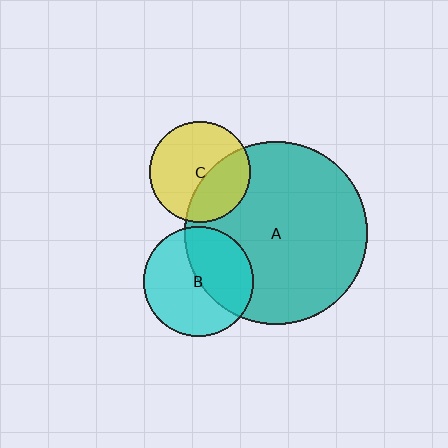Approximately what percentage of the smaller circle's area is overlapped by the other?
Approximately 35%.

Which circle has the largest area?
Circle A (teal).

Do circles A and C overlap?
Yes.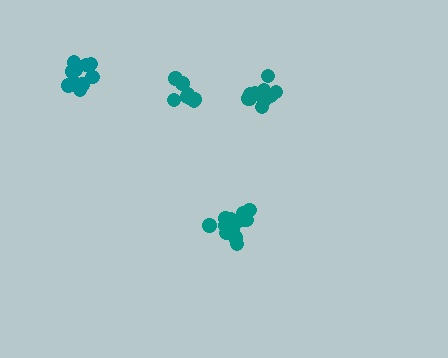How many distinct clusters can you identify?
There are 4 distinct clusters.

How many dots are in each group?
Group 1: 10 dots, Group 2: 13 dots, Group 3: 14 dots, Group 4: 8 dots (45 total).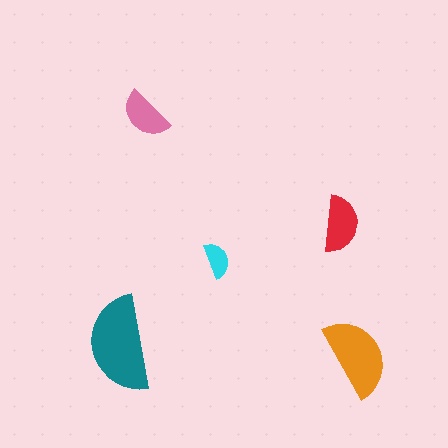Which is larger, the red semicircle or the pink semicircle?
The red one.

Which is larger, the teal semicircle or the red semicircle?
The teal one.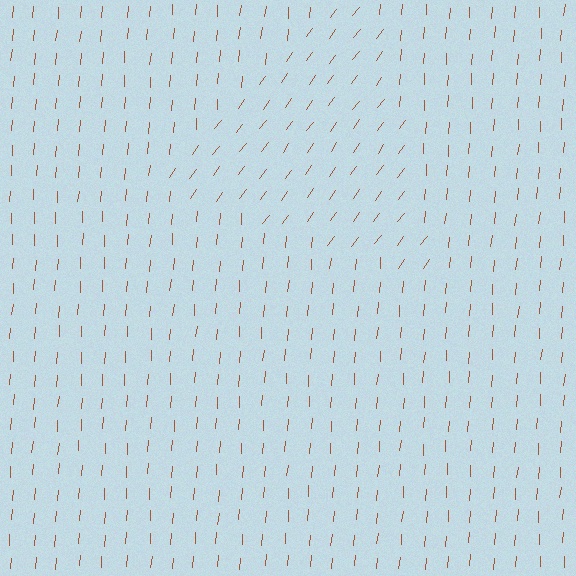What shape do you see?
I see a triangle.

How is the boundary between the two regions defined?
The boundary is defined purely by a change in line orientation (approximately 31 degrees difference). All lines are the same color and thickness.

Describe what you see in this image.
The image is filled with small brown line segments. A triangle region in the image has lines oriented differently from the surrounding lines, creating a visible texture boundary.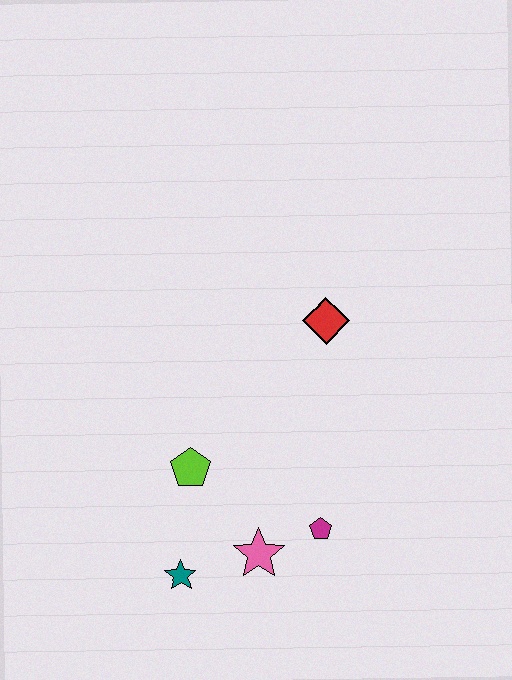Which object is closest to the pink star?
The magenta pentagon is closest to the pink star.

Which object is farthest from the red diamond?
The teal star is farthest from the red diamond.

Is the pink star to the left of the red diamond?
Yes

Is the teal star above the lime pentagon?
No